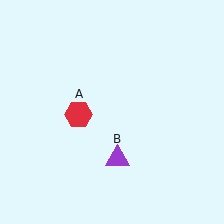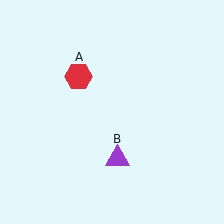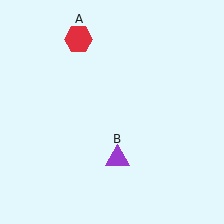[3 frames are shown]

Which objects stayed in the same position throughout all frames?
Purple triangle (object B) remained stationary.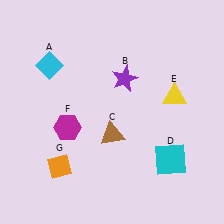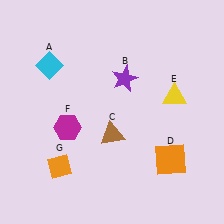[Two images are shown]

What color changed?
The square (D) changed from cyan in Image 1 to orange in Image 2.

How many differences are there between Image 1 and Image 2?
There is 1 difference between the two images.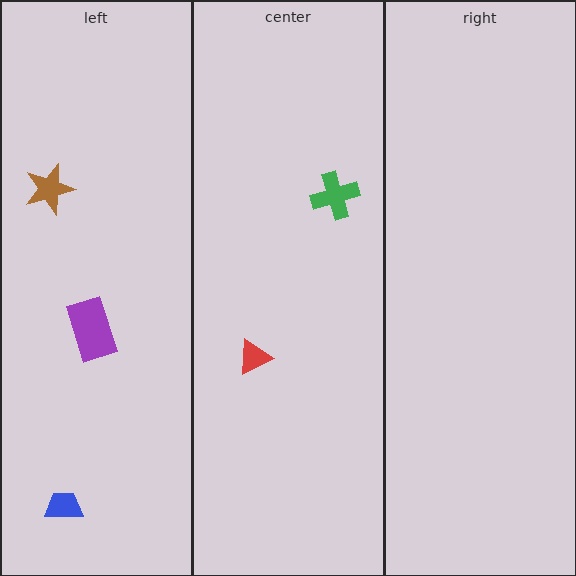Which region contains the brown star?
The left region.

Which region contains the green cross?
The center region.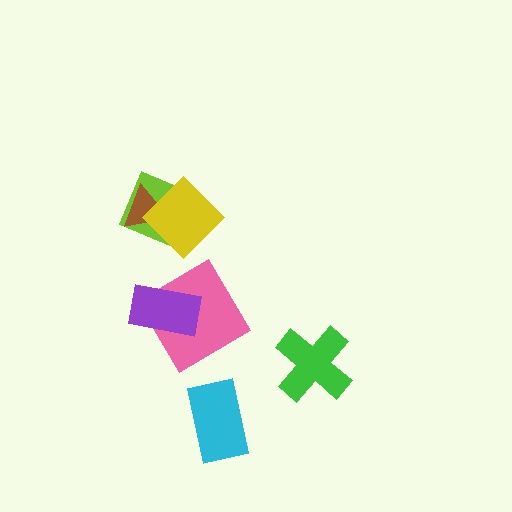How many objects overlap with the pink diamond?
1 object overlaps with the pink diamond.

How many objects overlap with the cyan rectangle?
0 objects overlap with the cyan rectangle.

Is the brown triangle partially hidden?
Yes, it is partially covered by another shape.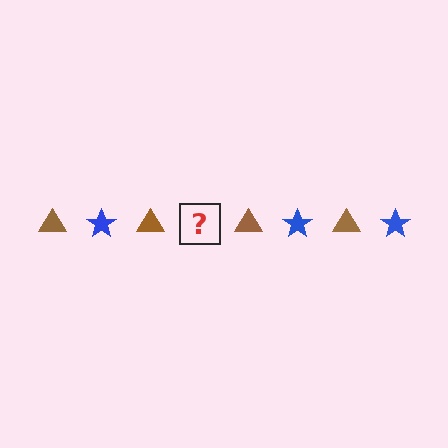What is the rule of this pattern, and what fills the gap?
The rule is that the pattern alternates between brown triangle and blue star. The gap should be filled with a blue star.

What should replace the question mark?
The question mark should be replaced with a blue star.